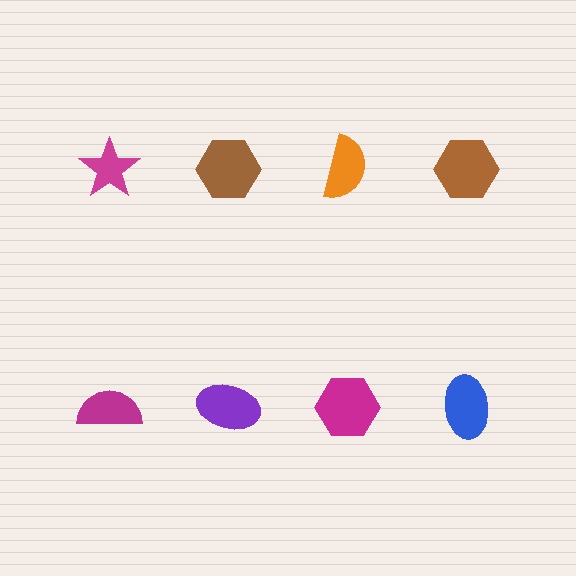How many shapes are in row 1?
4 shapes.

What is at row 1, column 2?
A brown hexagon.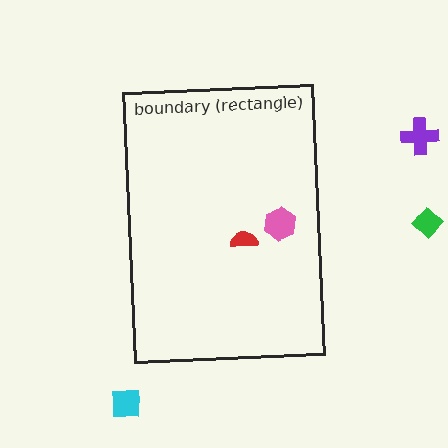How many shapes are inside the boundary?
2 inside, 3 outside.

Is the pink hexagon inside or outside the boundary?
Inside.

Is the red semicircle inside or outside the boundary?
Inside.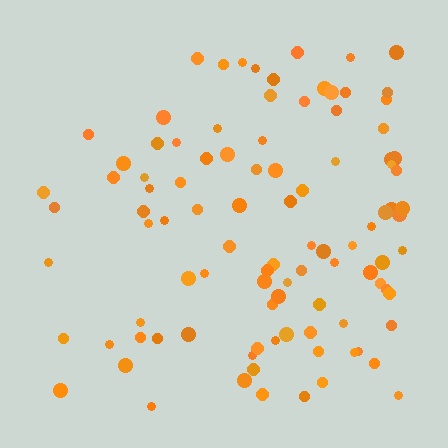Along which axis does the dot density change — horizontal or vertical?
Horizontal.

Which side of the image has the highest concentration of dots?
The right.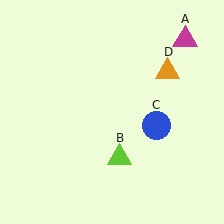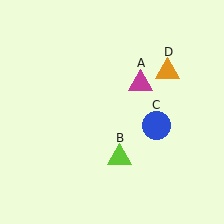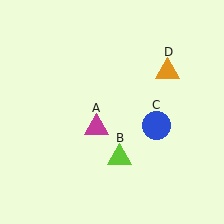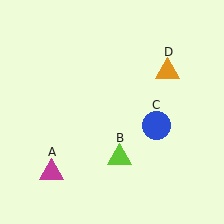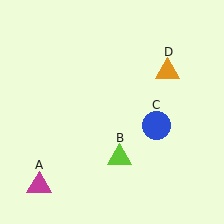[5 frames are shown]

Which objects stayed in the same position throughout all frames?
Lime triangle (object B) and blue circle (object C) and orange triangle (object D) remained stationary.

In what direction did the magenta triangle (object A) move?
The magenta triangle (object A) moved down and to the left.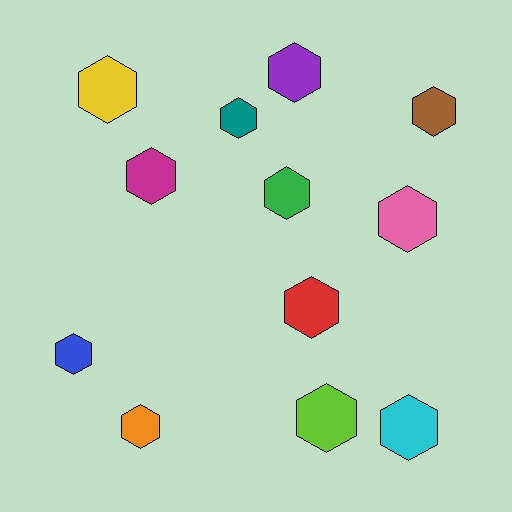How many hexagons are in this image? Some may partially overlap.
There are 12 hexagons.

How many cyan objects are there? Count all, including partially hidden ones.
There is 1 cyan object.